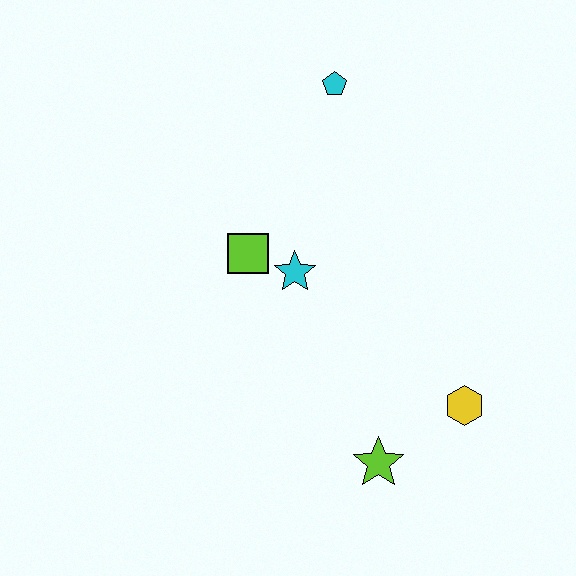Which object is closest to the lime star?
The yellow hexagon is closest to the lime star.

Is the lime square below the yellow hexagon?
No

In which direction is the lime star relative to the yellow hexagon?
The lime star is to the left of the yellow hexagon.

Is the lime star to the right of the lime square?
Yes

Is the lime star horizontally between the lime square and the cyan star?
No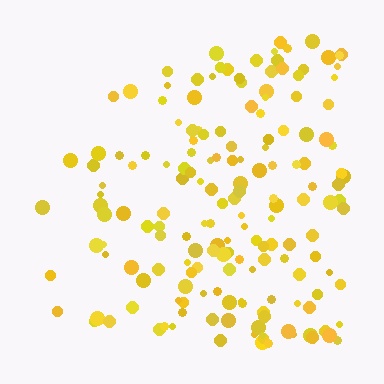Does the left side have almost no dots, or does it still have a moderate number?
Still a moderate number, just noticeably fewer than the right.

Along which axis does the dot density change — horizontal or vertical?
Horizontal.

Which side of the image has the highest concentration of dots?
The right.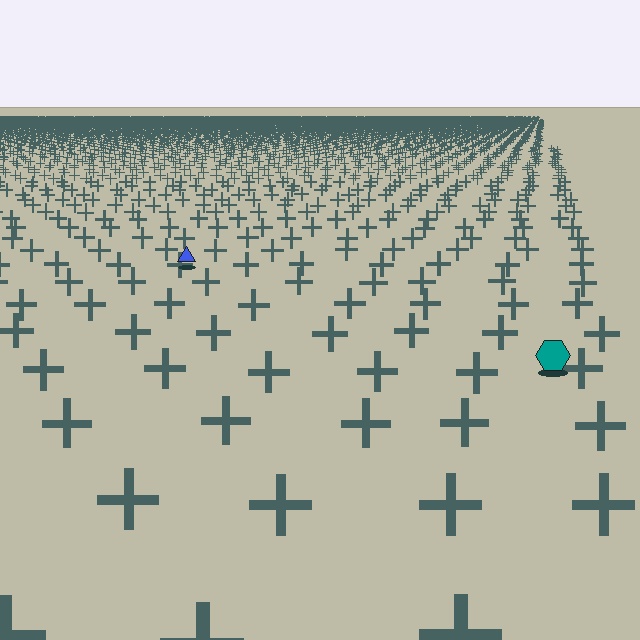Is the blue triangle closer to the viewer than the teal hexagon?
No. The teal hexagon is closer — you can tell from the texture gradient: the ground texture is coarser near it.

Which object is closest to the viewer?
The teal hexagon is closest. The texture marks near it are larger and more spread out.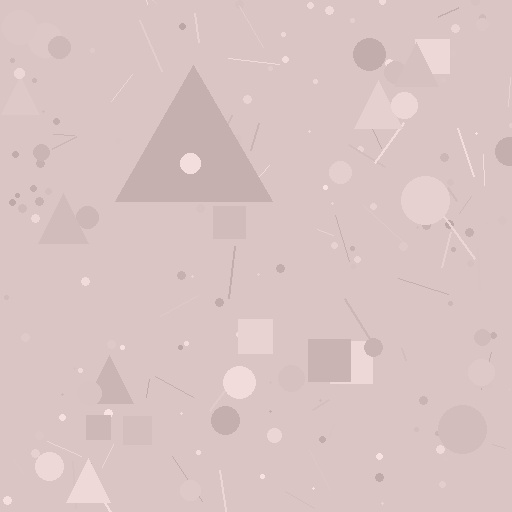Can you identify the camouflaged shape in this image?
The camouflaged shape is a triangle.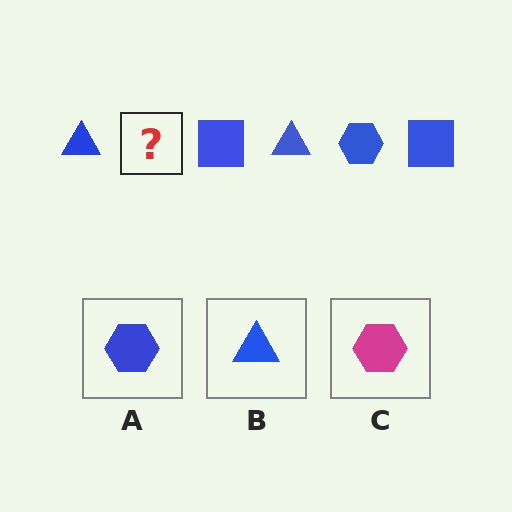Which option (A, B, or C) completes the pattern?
A.